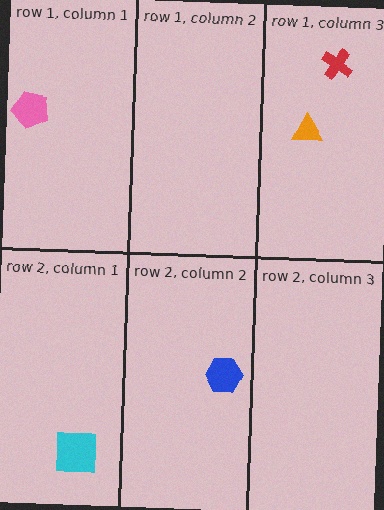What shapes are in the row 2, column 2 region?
The blue hexagon.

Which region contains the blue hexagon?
The row 2, column 2 region.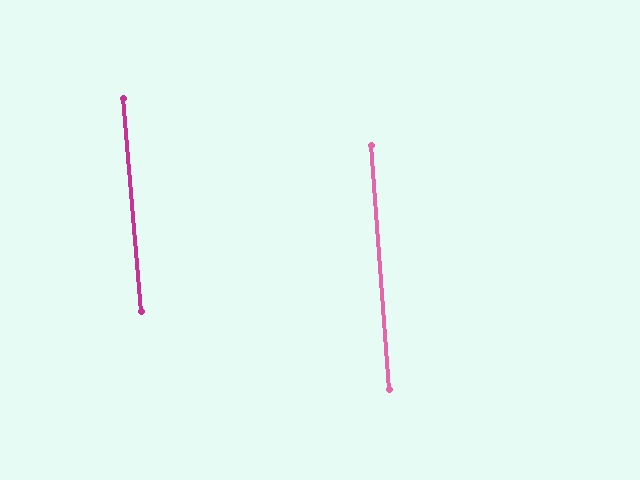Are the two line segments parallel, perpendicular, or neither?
Parallel — their directions differ by only 0.8°.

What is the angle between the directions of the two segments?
Approximately 1 degree.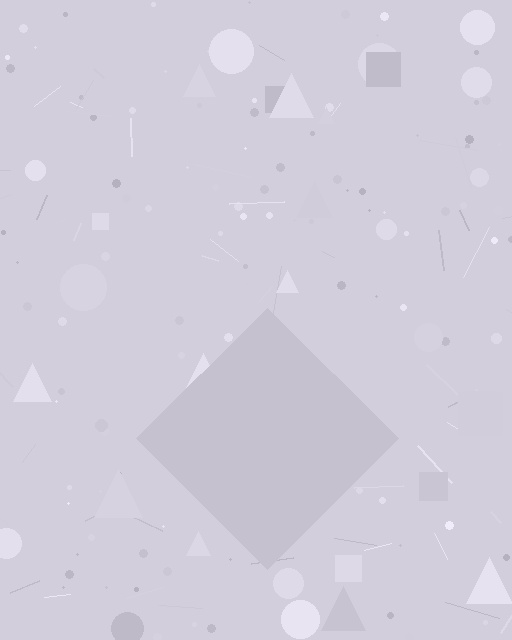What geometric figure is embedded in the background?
A diamond is embedded in the background.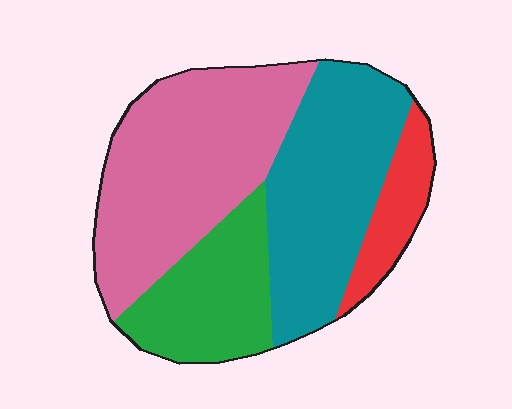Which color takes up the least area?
Red, at roughly 10%.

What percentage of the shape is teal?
Teal takes up about one third (1/3) of the shape.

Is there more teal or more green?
Teal.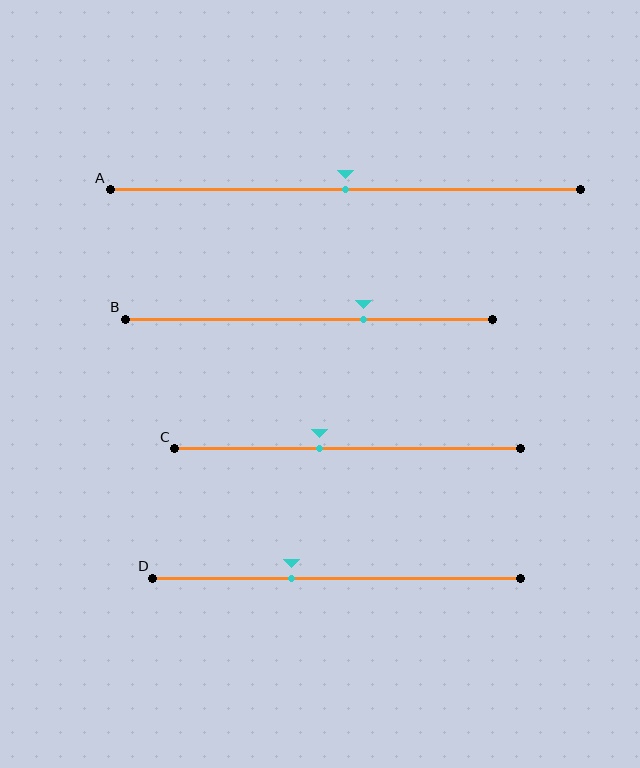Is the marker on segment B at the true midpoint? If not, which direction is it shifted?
No, the marker on segment B is shifted to the right by about 15% of the segment length.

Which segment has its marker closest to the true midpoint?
Segment A has its marker closest to the true midpoint.